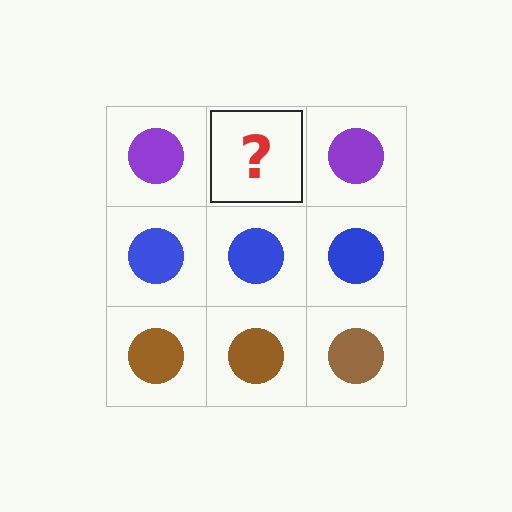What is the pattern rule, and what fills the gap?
The rule is that each row has a consistent color. The gap should be filled with a purple circle.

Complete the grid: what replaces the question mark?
The question mark should be replaced with a purple circle.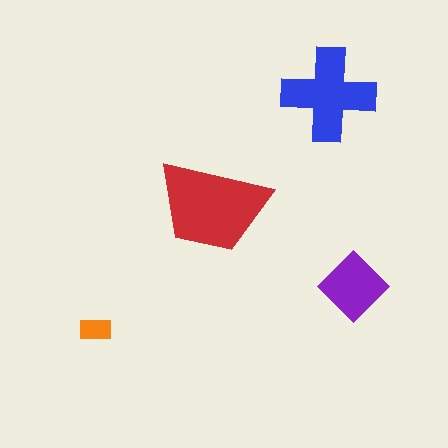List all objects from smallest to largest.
The orange rectangle, the purple diamond, the blue cross, the red trapezoid.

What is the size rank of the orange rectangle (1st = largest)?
4th.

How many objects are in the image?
There are 4 objects in the image.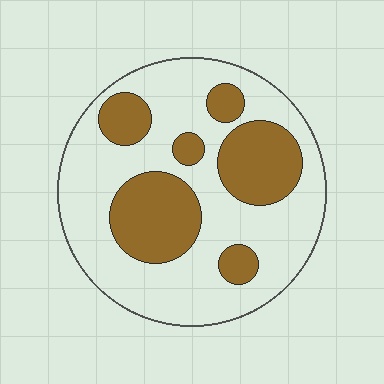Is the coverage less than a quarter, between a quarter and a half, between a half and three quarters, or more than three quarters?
Between a quarter and a half.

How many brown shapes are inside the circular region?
6.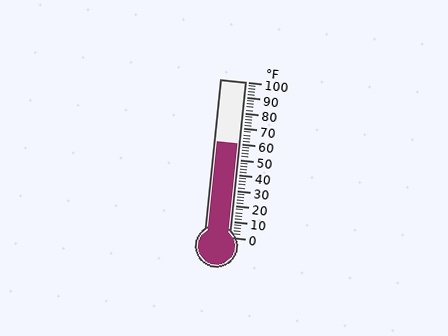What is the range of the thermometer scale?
The thermometer scale ranges from 0°F to 100°F.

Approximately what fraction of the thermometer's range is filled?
The thermometer is filled to approximately 60% of its range.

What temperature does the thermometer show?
The thermometer shows approximately 60°F.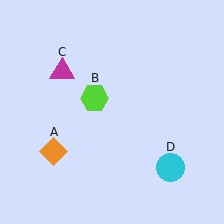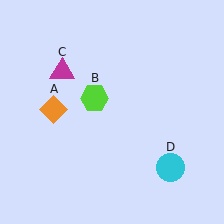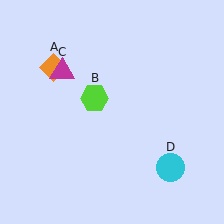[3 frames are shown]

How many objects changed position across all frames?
1 object changed position: orange diamond (object A).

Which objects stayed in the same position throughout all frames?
Lime hexagon (object B) and magenta triangle (object C) and cyan circle (object D) remained stationary.